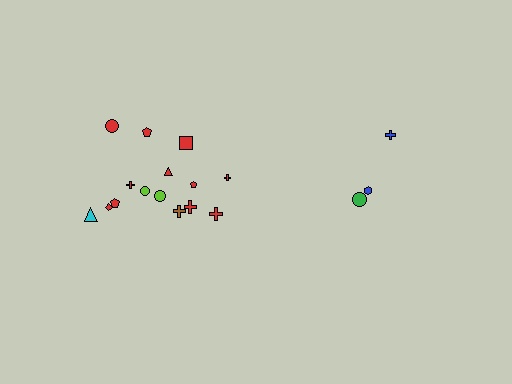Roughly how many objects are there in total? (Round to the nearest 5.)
Roughly 20 objects in total.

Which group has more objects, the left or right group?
The left group.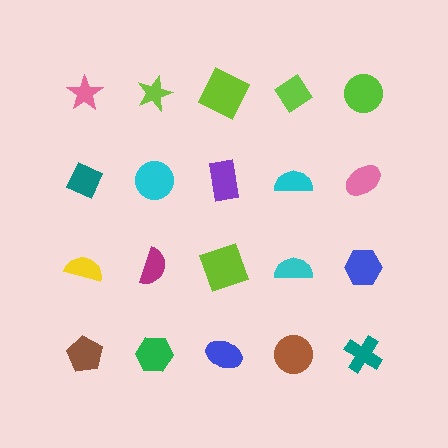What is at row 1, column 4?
A lime diamond.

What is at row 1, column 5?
A lime circle.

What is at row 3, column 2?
A magenta semicircle.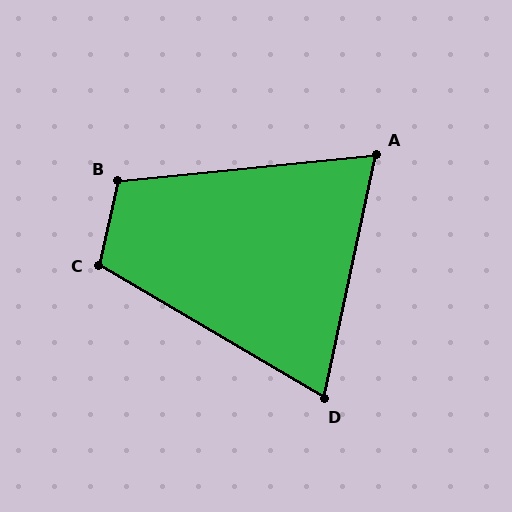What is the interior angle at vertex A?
Approximately 72 degrees (acute).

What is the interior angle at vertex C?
Approximately 108 degrees (obtuse).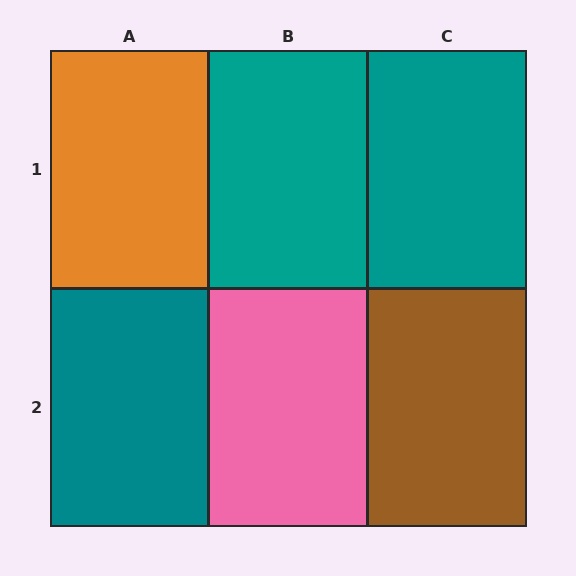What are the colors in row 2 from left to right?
Teal, pink, brown.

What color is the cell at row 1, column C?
Teal.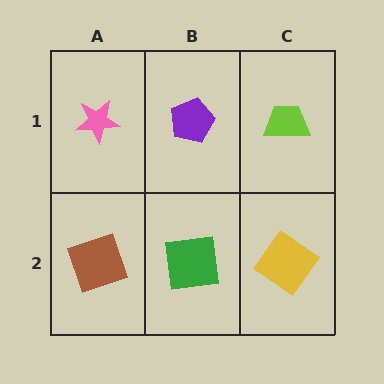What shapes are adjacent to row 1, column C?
A yellow diamond (row 2, column C), a purple pentagon (row 1, column B).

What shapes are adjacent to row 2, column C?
A lime trapezoid (row 1, column C), a green square (row 2, column B).